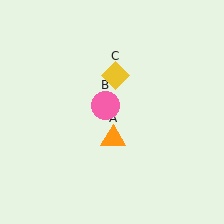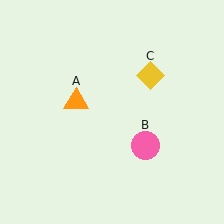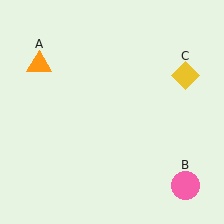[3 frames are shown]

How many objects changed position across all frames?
3 objects changed position: orange triangle (object A), pink circle (object B), yellow diamond (object C).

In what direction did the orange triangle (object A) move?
The orange triangle (object A) moved up and to the left.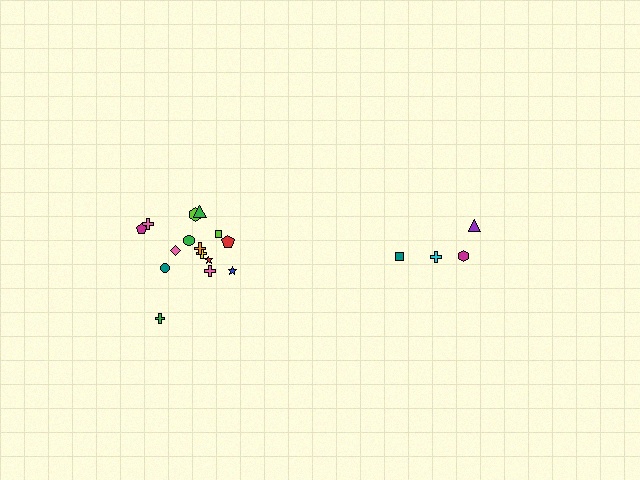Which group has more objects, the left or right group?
The left group.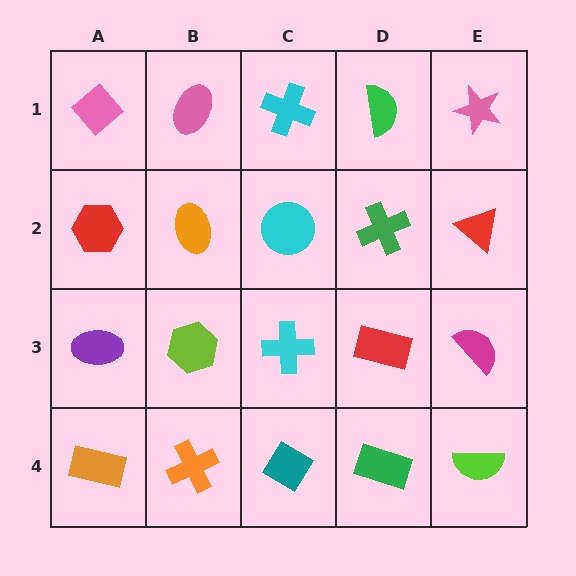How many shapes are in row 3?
5 shapes.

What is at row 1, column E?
A pink star.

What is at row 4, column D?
A green rectangle.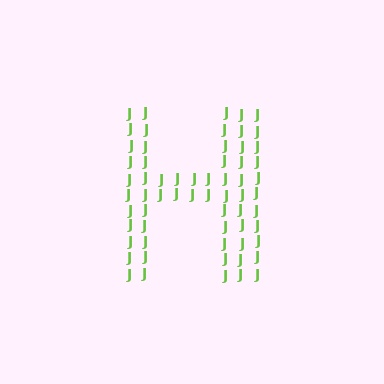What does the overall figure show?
The overall figure shows the letter H.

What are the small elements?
The small elements are letter J's.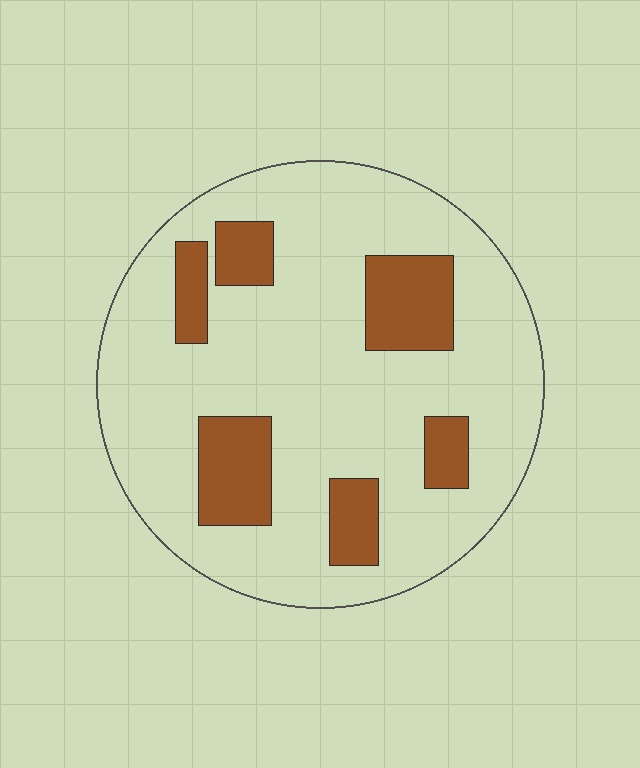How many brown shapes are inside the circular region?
6.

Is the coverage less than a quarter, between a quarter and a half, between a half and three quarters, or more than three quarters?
Less than a quarter.